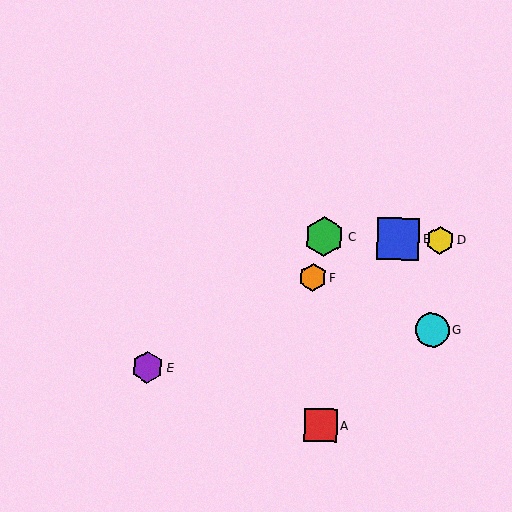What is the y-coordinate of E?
Object E is at y≈367.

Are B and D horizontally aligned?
Yes, both are at y≈239.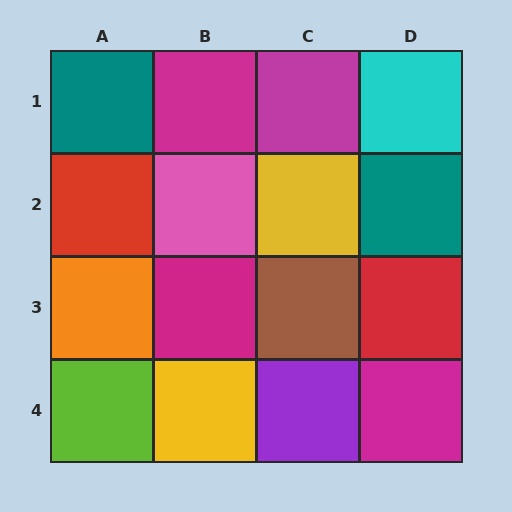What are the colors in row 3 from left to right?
Orange, magenta, brown, red.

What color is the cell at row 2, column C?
Yellow.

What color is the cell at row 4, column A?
Lime.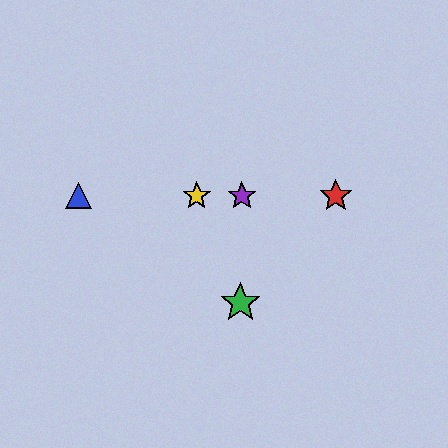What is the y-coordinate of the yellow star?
The yellow star is at y≈196.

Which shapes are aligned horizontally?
The red star, the blue triangle, the yellow star, the purple star are aligned horizontally.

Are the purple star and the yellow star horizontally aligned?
Yes, both are at y≈196.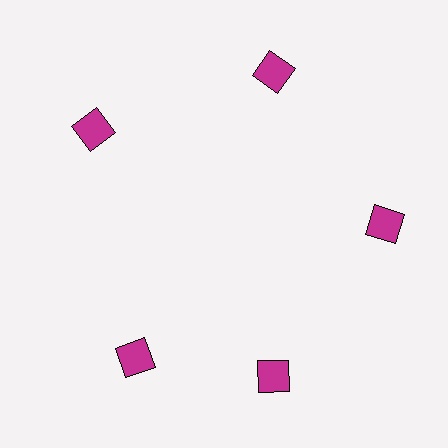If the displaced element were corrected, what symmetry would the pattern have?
It would have 5-fold rotational symmetry — the pattern would map onto itself every 72 degrees.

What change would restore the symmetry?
The symmetry would be restored by rotating it back into even spacing with its neighbors so that all 5 squares sit at equal angles and equal distance from the center.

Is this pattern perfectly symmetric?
No. The 5 magenta squares are arranged in a ring, but one element near the 8 o'clock position is rotated out of alignment along the ring, breaking the 5-fold rotational symmetry.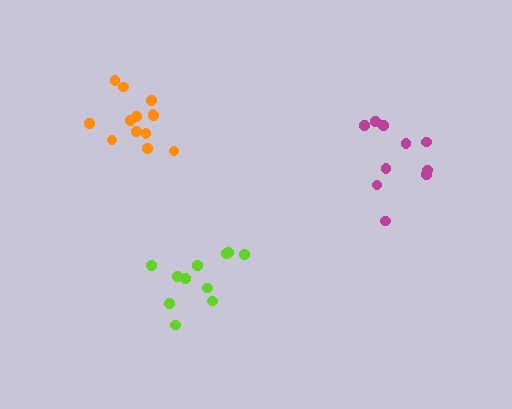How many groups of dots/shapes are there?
There are 3 groups.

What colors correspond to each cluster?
The clusters are colored: magenta, orange, lime.